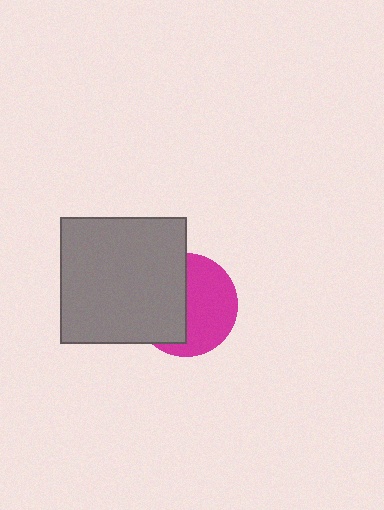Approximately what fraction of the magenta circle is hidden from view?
Roughly 48% of the magenta circle is hidden behind the gray square.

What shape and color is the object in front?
The object in front is a gray square.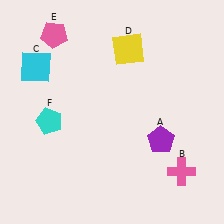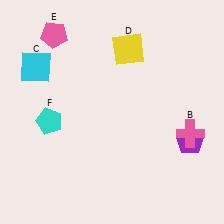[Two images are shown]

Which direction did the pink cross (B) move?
The pink cross (B) moved up.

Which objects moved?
The objects that moved are: the purple pentagon (A), the pink cross (B).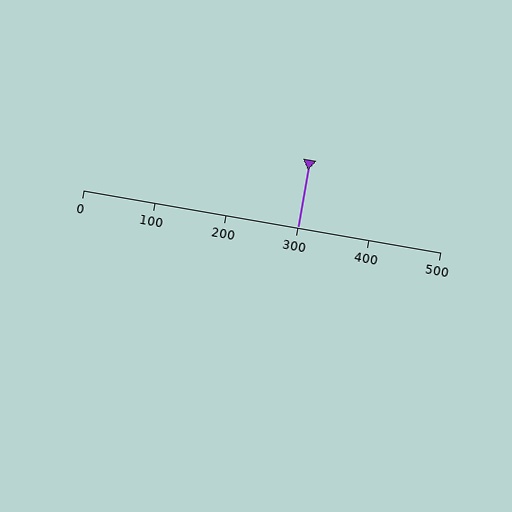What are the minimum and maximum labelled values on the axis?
The axis runs from 0 to 500.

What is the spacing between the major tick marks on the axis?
The major ticks are spaced 100 apart.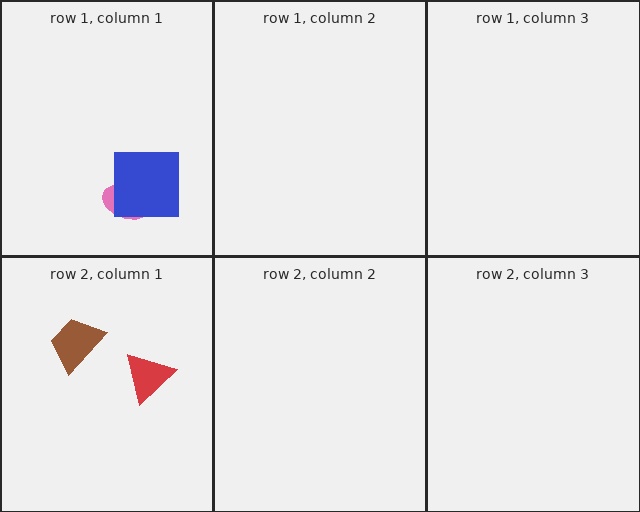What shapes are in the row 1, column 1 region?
The pink ellipse, the blue square.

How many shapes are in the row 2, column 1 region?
2.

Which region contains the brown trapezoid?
The row 2, column 1 region.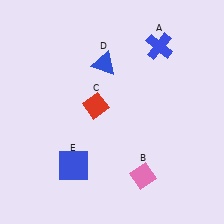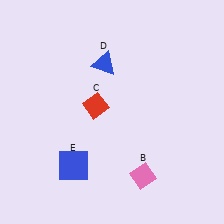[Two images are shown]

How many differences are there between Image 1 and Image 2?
There is 1 difference between the two images.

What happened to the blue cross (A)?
The blue cross (A) was removed in Image 2. It was in the top-right area of Image 1.